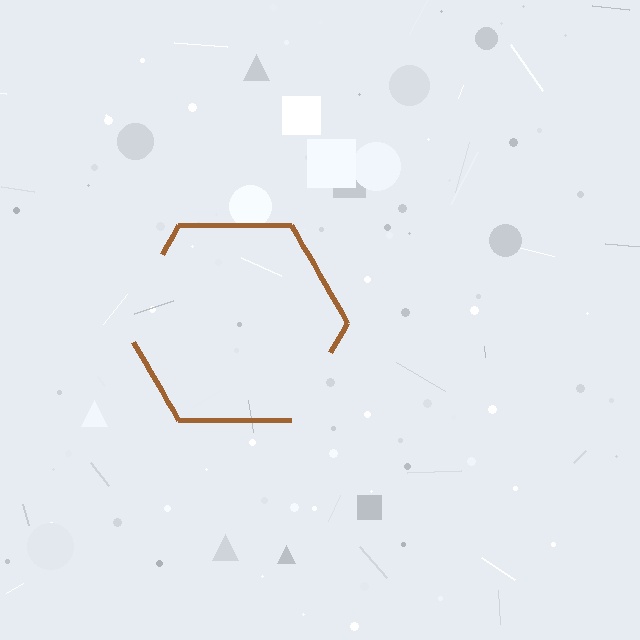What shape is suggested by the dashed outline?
The dashed outline suggests a hexagon.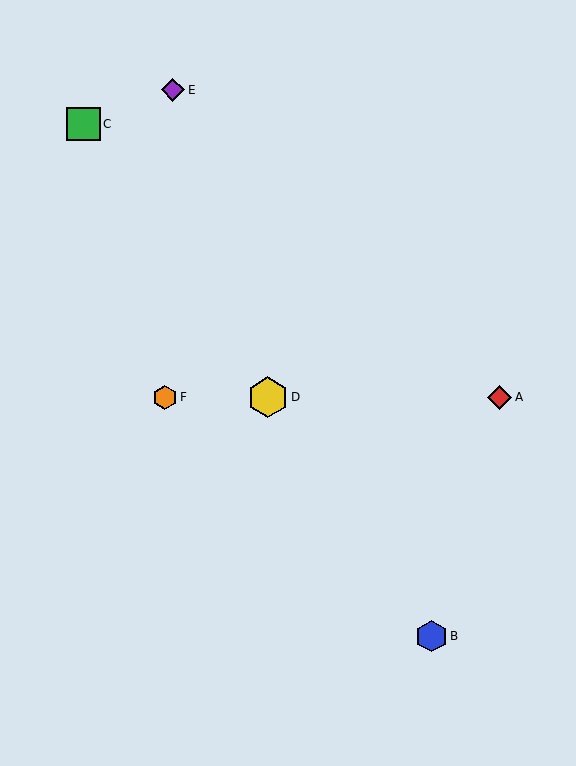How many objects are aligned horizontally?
3 objects (A, D, F) are aligned horizontally.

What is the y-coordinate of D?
Object D is at y≈397.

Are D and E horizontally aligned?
No, D is at y≈397 and E is at y≈90.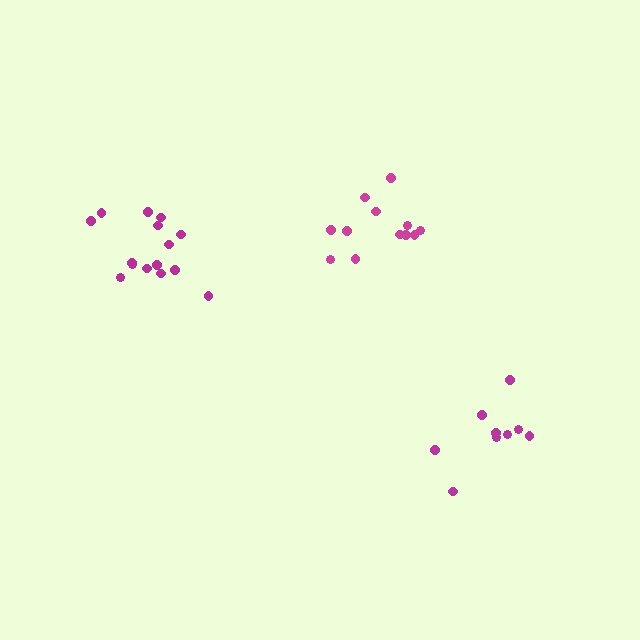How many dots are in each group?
Group 1: 12 dots, Group 2: 15 dots, Group 3: 9 dots (36 total).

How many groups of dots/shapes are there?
There are 3 groups.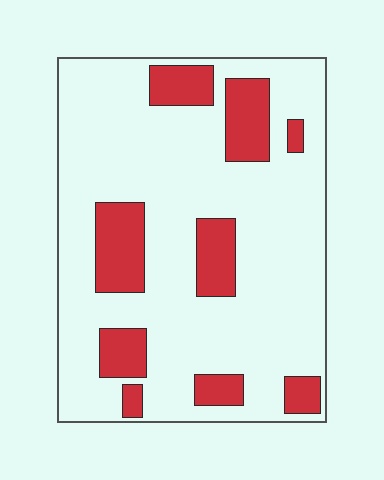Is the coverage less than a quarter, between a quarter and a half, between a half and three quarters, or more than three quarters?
Less than a quarter.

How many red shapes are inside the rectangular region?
9.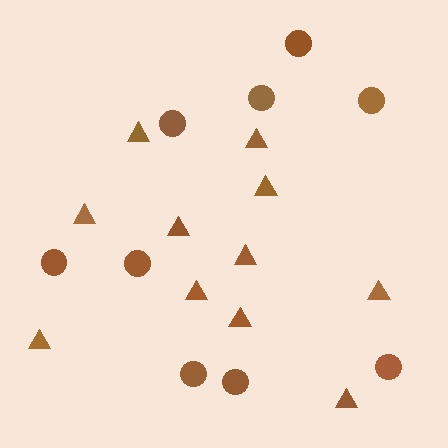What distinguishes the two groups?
There are 2 groups: one group of triangles (11) and one group of circles (9).